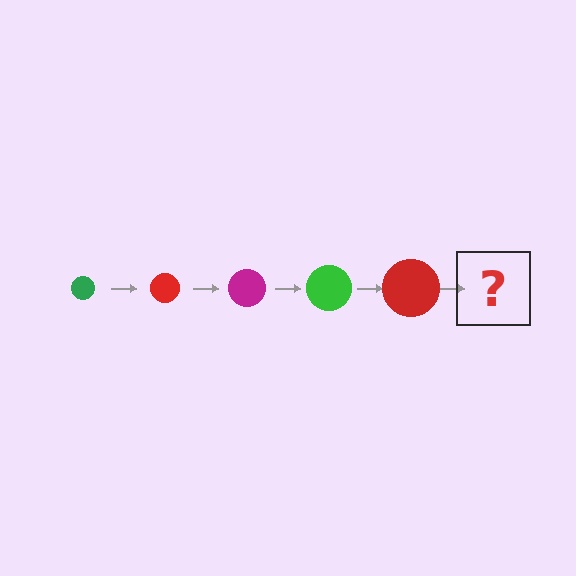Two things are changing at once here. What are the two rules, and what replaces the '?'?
The two rules are that the circle grows larger each step and the color cycles through green, red, and magenta. The '?' should be a magenta circle, larger than the previous one.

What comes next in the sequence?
The next element should be a magenta circle, larger than the previous one.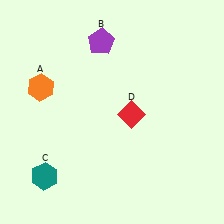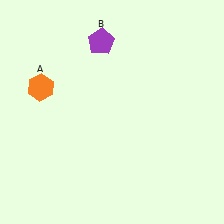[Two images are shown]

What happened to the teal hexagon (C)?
The teal hexagon (C) was removed in Image 2. It was in the bottom-left area of Image 1.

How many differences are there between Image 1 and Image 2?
There are 2 differences between the two images.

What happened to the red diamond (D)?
The red diamond (D) was removed in Image 2. It was in the bottom-right area of Image 1.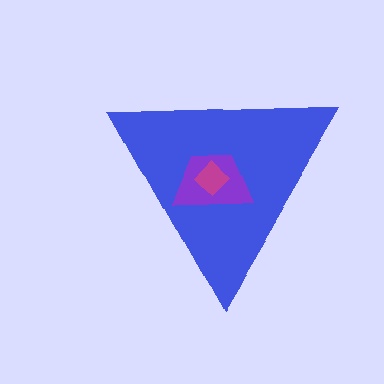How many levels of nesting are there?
3.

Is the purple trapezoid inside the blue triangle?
Yes.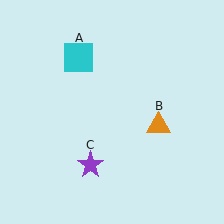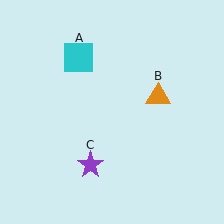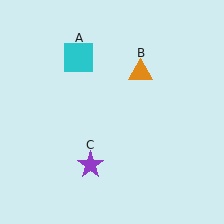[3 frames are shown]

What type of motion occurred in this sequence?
The orange triangle (object B) rotated counterclockwise around the center of the scene.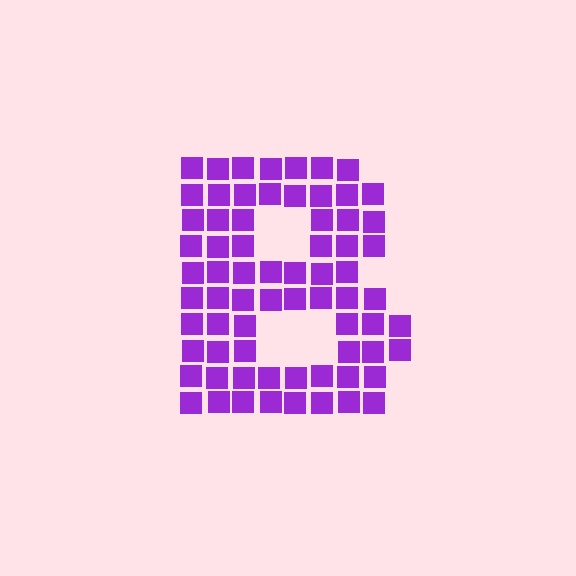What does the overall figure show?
The overall figure shows the letter B.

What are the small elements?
The small elements are squares.